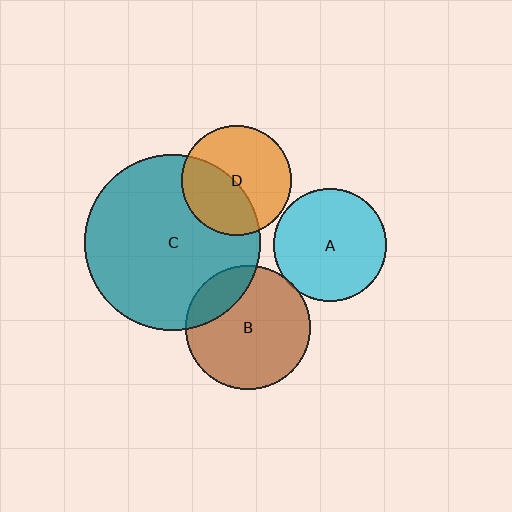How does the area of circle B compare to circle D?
Approximately 1.3 times.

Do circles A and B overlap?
Yes.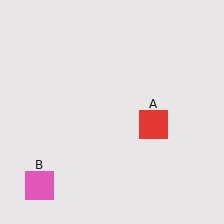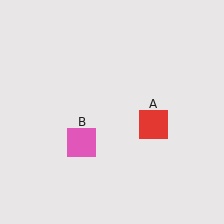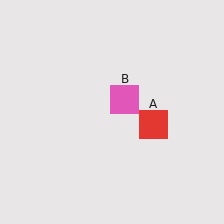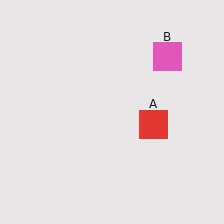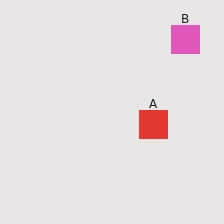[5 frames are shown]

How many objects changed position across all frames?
1 object changed position: pink square (object B).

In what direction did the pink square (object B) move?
The pink square (object B) moved up and to the right.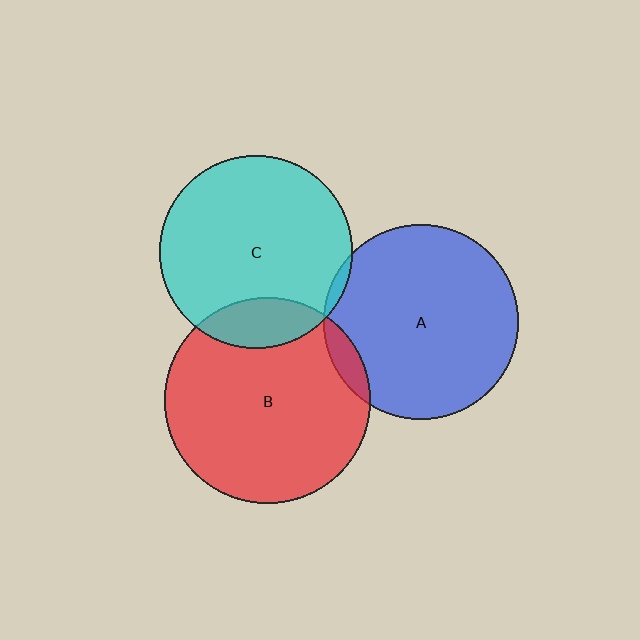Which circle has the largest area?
Circle B (red).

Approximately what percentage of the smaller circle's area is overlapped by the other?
Approximately 5%.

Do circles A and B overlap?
Yes.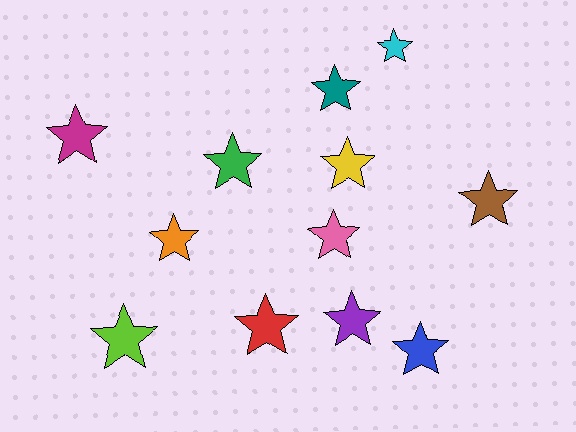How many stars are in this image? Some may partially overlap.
There are 12 stars.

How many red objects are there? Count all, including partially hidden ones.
There is 1 red object.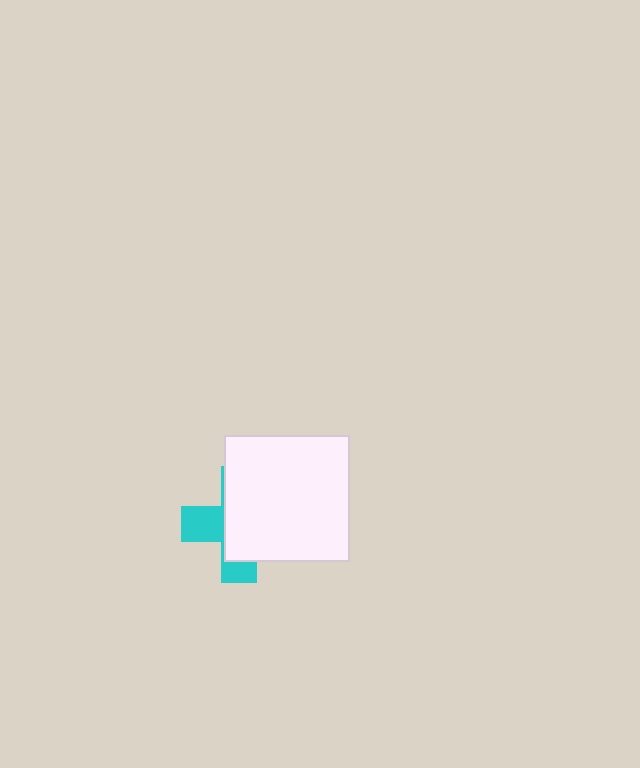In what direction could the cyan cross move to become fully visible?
The cyan cross could move left. That would shift it out from behind the white rectangle entirely.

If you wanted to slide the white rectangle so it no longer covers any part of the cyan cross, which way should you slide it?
Slide it right — that is the most direct way to separate the two shapes.